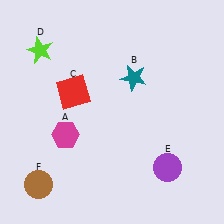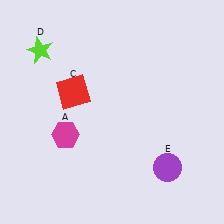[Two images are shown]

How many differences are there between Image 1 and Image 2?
There are 2 differences between the two images.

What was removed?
The teal star (B), the brown circle (F) were removed in Image 2.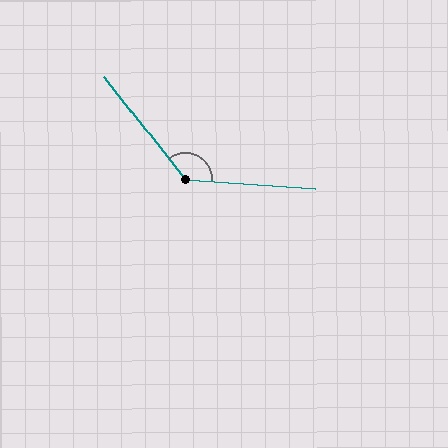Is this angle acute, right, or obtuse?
It is obtuse.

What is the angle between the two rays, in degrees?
Approximately 132 degrees.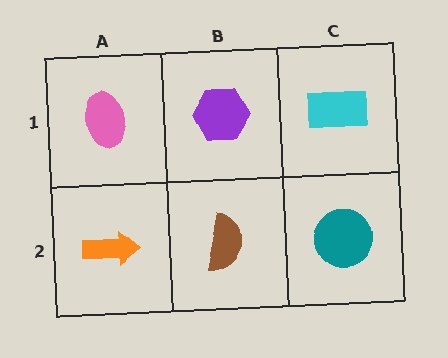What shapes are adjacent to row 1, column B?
A brown semicircle (row 2, column B), a pink ellipse (row 1, column A), a cyan rectangle (row 1, column C).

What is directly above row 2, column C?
A cyan rectangle.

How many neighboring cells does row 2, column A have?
2.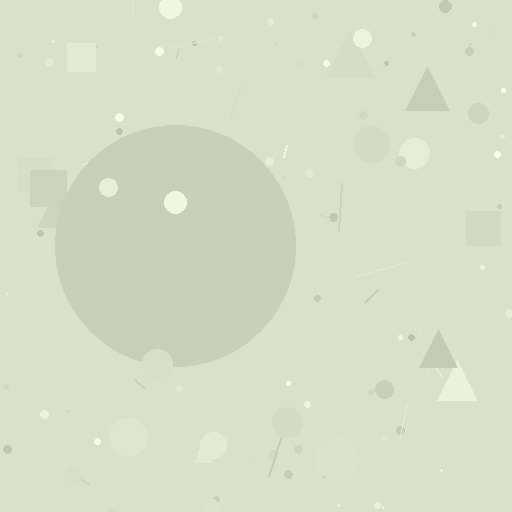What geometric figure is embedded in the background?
A circle is embedded in the background.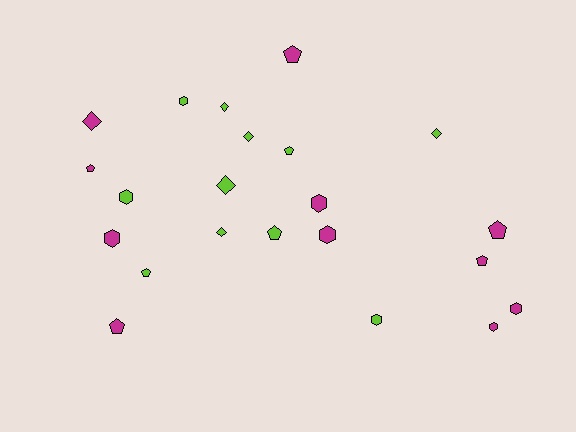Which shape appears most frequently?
Pentagon, with 8 objects.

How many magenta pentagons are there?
There are 5 magenta pentagons.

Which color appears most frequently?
Lime, with 11 objects.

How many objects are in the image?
There are 22 objects.